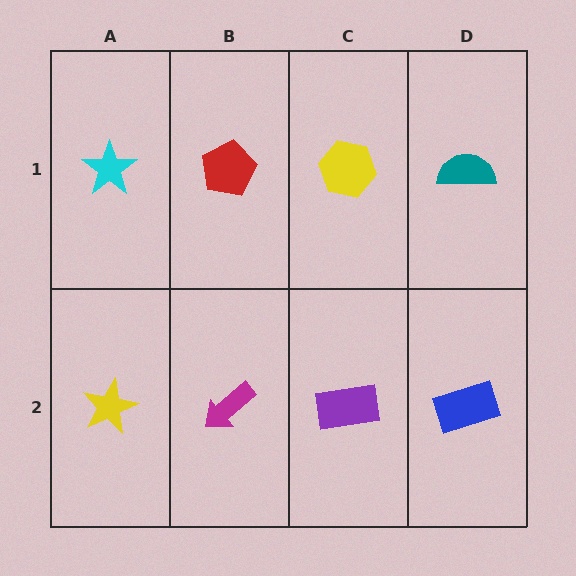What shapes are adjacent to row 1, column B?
A magenta arrow (row 2, column B), a cyan star (row 1, column A), a yellow hexagon (row 1, column C).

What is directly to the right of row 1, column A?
A red pentagon.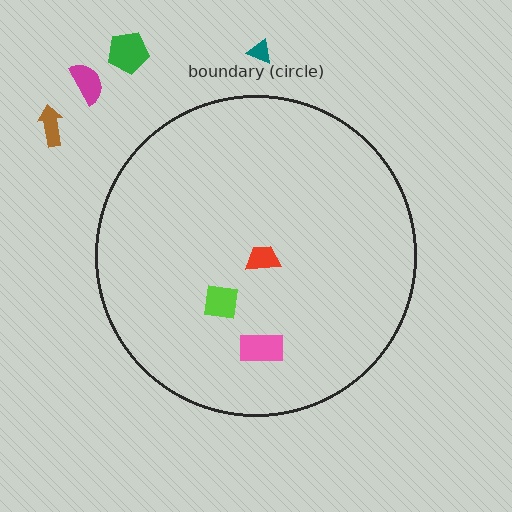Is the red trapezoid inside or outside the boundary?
Inside.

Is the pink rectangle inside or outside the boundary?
Inside.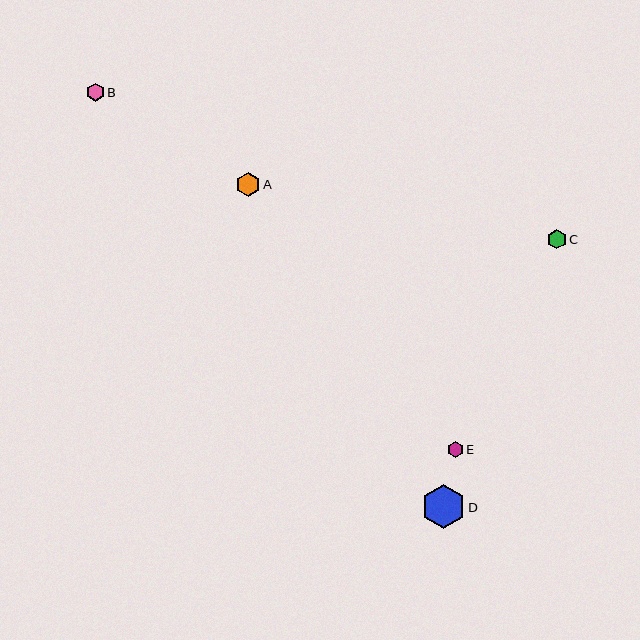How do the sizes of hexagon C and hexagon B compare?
Hexagon C and hexagon B are approximately the same size.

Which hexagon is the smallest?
Hexagon E is the smallest with a size of approximately 16 pixels.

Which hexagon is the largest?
Hexagon D is the largest with a size of approximately 44 pixels.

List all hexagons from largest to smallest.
From largest to smallest: D, A, C, B, E.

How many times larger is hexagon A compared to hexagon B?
Hexagon A is approximately 1.4 times the size of hexagon B.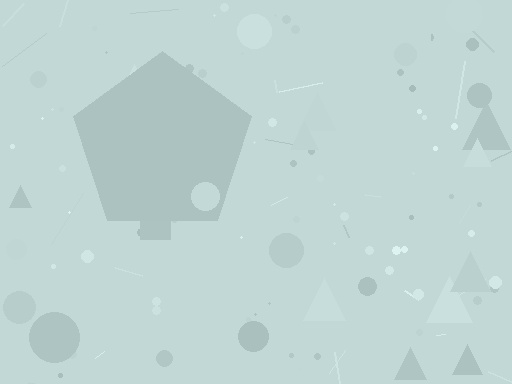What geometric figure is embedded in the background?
A pentagon is embedded in the background.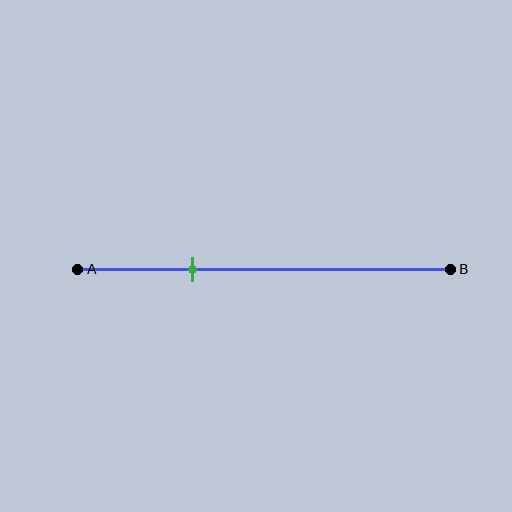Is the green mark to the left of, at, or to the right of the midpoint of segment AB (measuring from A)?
The green mark is to the left of the midpoint of segment AB.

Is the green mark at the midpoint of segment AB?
No, the mark is at about 30% from A, not at the 50% midpoint.